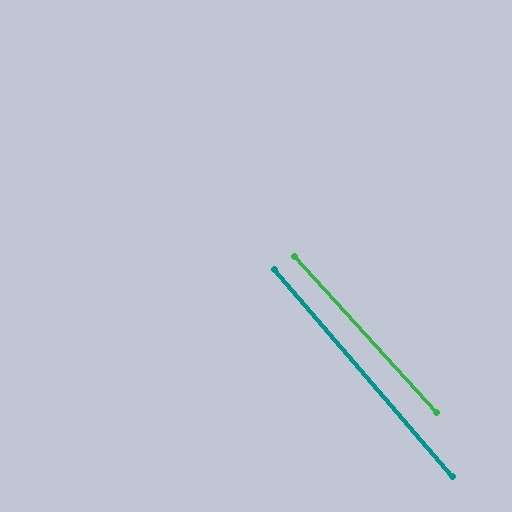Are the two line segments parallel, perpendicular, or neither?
Parallel — their directions differ by only 1.8°.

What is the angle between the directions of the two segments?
Approximately 2 degrees.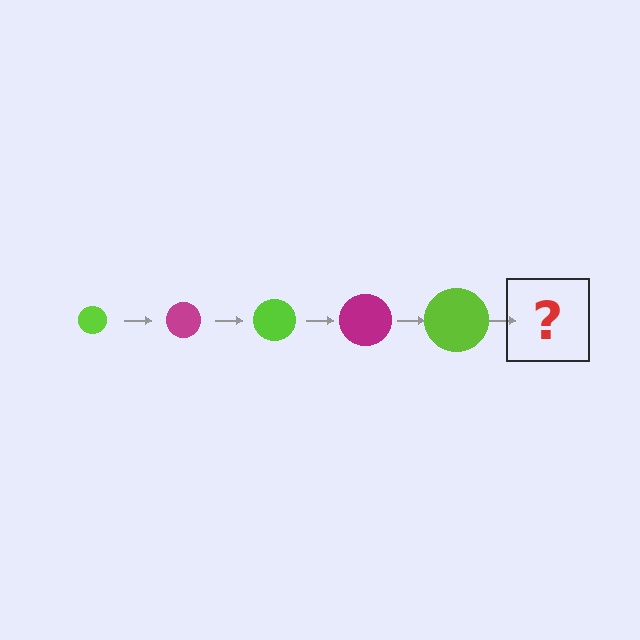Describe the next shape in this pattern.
It should be a magenta circle, larger than the previous one.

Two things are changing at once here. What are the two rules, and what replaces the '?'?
The two rules are that the circle grows larger each step and the color cycles through lime and magenta. The '?' should be a magenta circle, larger than the previous one.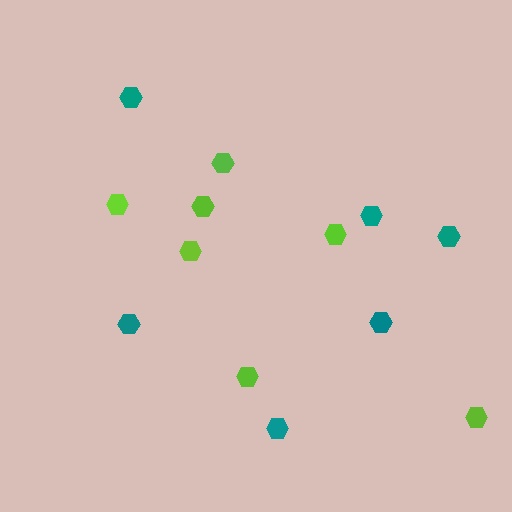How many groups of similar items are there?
There are 2 groups: one group of lime hexagons (7) and one group of teal hexagons (6).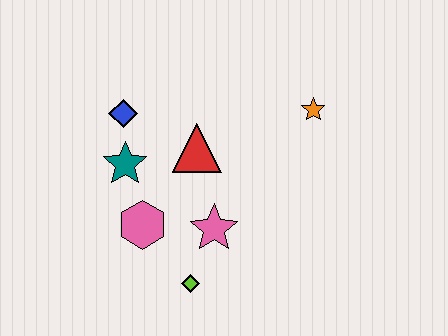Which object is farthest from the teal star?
The orange star is farthest from the teal star.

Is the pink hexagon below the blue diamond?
Yes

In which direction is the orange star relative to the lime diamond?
The orange star is above the lime diamond.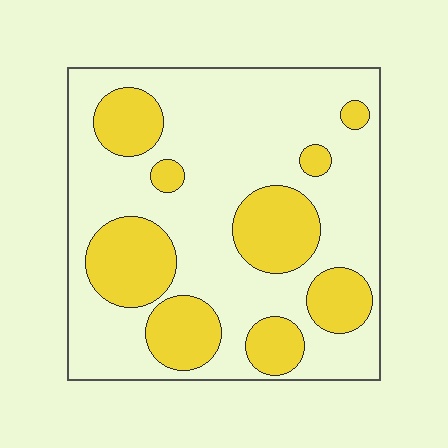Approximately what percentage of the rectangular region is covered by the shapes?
Approximately 30%.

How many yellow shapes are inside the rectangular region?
9.